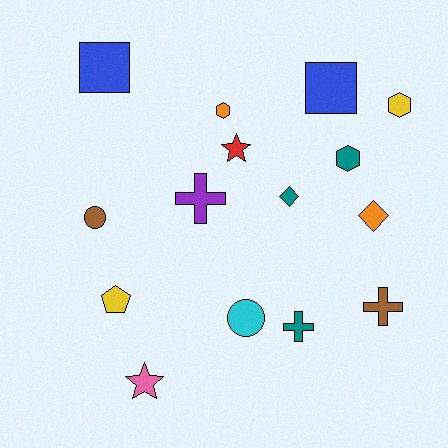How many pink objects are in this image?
There is 1 pink object.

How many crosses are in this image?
There are 3 crosses.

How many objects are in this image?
There are 15 objects.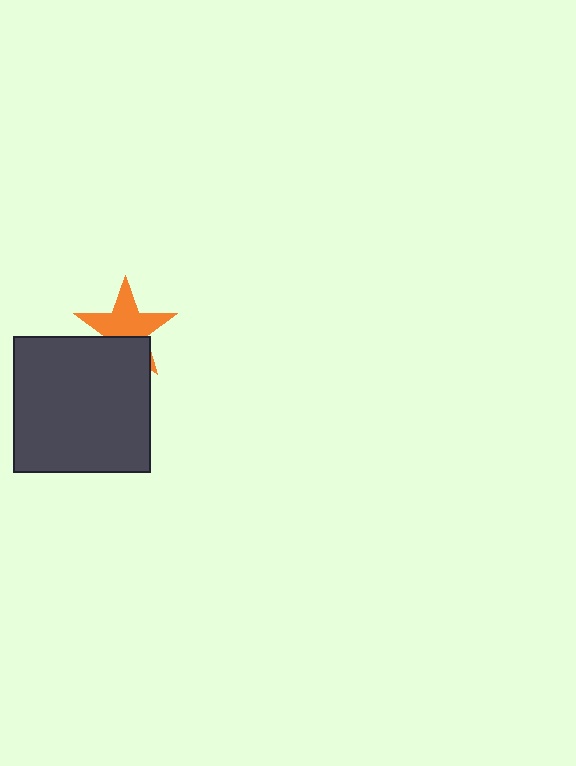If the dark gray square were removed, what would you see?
You would see the complete orange star.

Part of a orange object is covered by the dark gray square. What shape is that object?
It is a star.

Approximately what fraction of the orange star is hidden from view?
Roughly 37% of the orange star is hidden behind the dark gray square.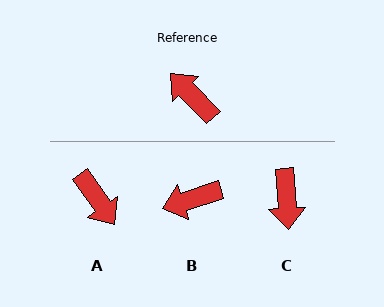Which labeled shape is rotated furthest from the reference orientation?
A, about 170 degrees away.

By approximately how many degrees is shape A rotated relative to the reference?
Approximately 170 degrees counter-clockwise.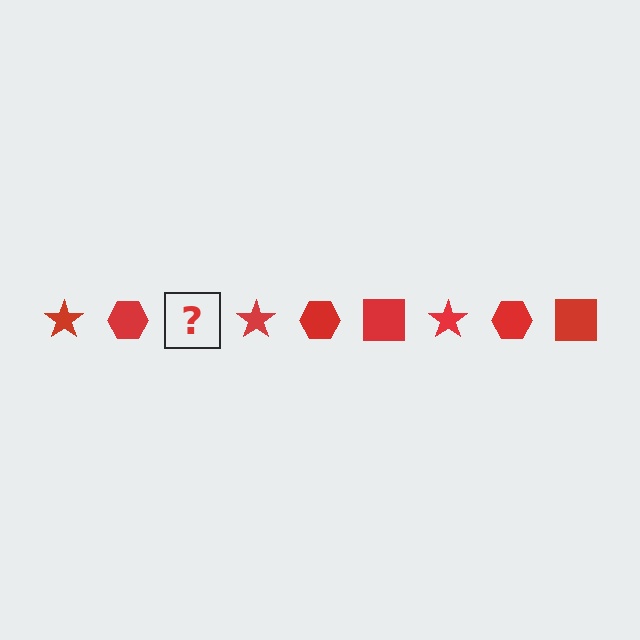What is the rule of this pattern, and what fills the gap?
The rule is that the pattern cycles through star, hexagon, square shapes in red. The gap should be filled with a red square.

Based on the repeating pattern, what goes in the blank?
The blank should be a red square.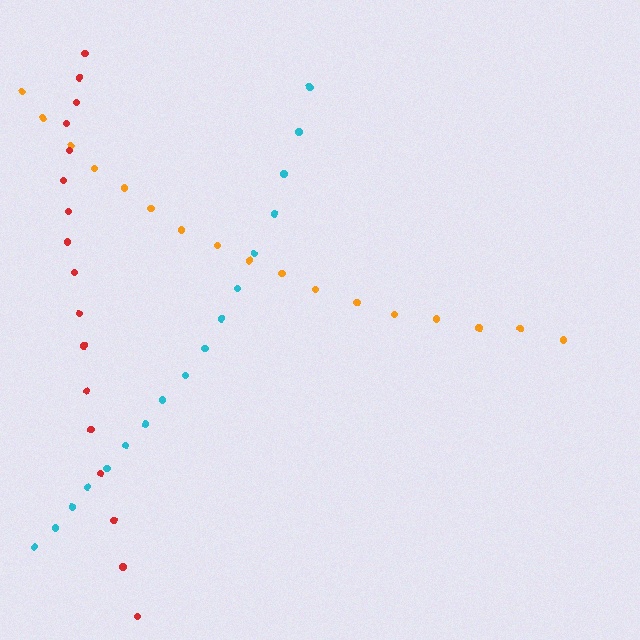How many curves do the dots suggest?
There are 3 distinct paths.